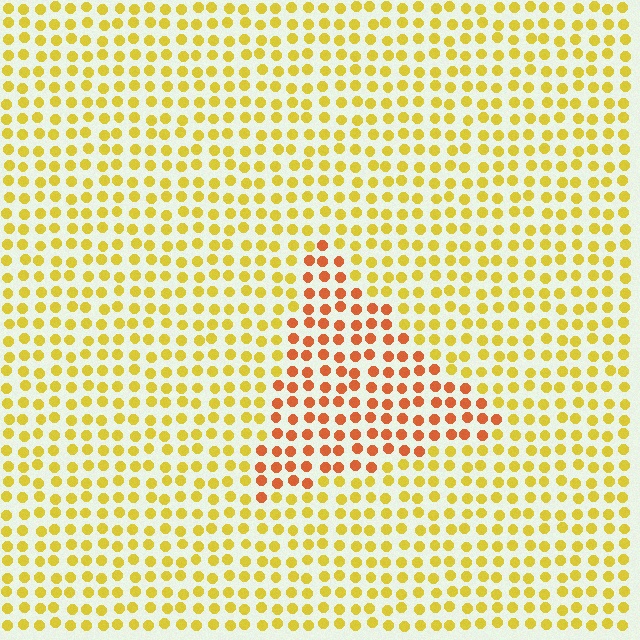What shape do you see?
I see a triangle.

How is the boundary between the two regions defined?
The boundary is defined purely by a slight shift in hue (about 38 degrees). Spacing, size, and orientation are identical on both sides.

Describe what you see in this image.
The image is filled with small yellow elements in a uniform arrangement. A triangle-shaped region is visible where the elements are tinted to a slightly different hue, forming a subtle color boundary.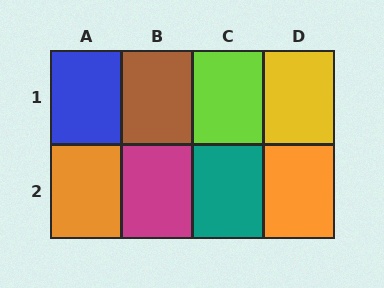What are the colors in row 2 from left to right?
Orange, magenta, teal, orange.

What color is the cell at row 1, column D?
Yellow.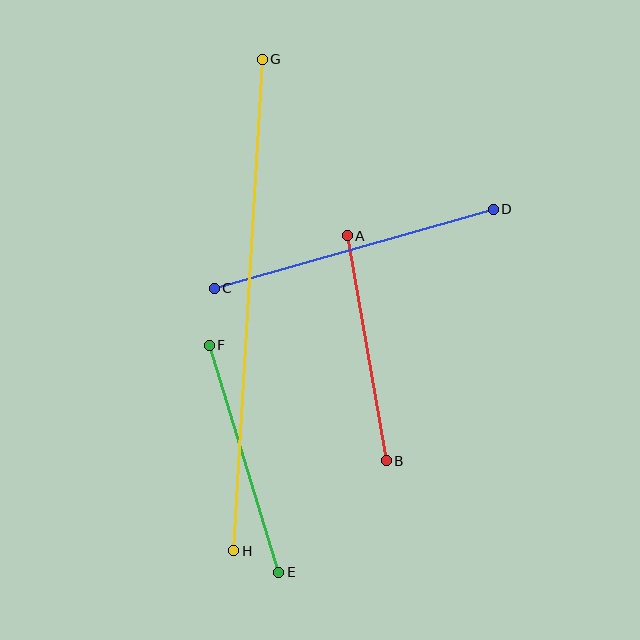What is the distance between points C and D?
The distance is approximately 290 pixels.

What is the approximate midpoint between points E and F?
The midpoint is at approximately (244, 459) pixels.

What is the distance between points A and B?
The distance is approximately 228 pixels.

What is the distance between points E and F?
The distance is approximately 238 pixels.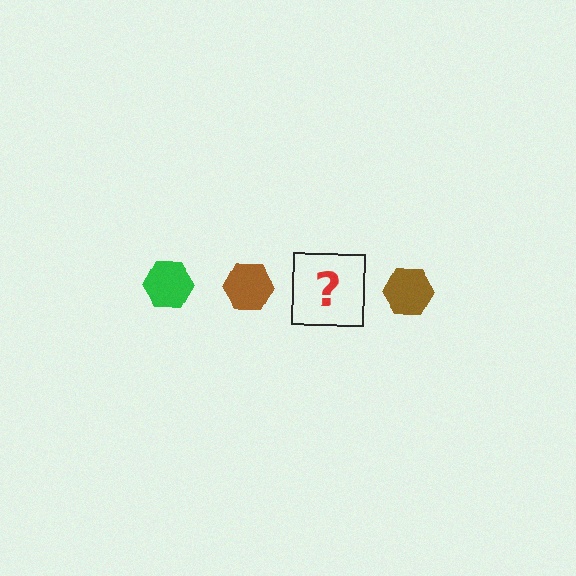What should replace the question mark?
The question mark should be replaced with a green hexagon.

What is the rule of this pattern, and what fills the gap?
The rule is that the pattern cycles through green, brown hexagons. The gap should be filled with a green hexagon.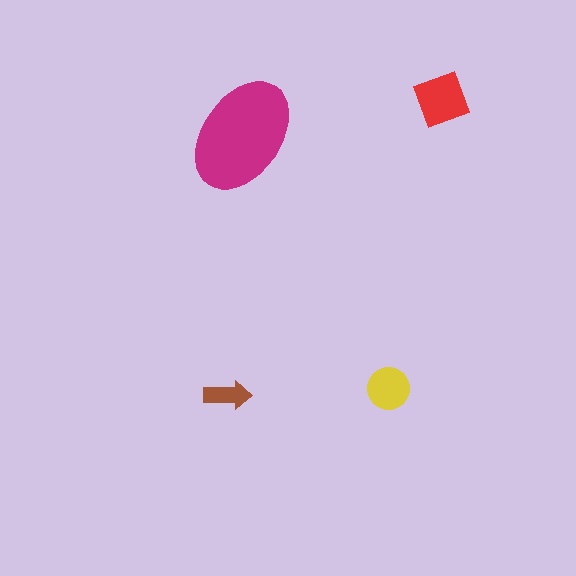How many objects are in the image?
There are 4 objects in the image.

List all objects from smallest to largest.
The brown arrow, the yellow circle, the red square, the magenta ellipse.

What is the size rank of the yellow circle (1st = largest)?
3rd.